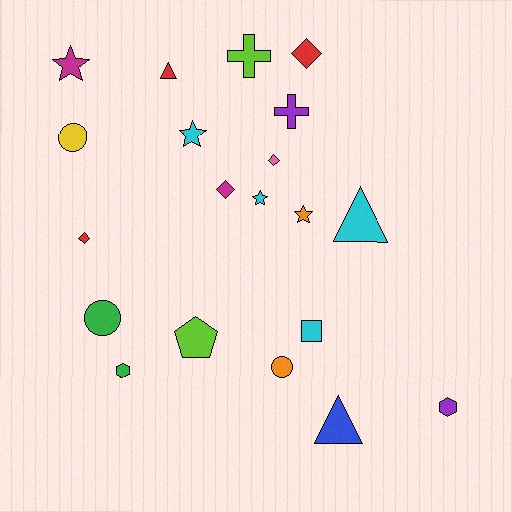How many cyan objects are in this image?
There are 4 cyan objects.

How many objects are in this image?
There are 20 objects.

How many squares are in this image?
There is 1 square.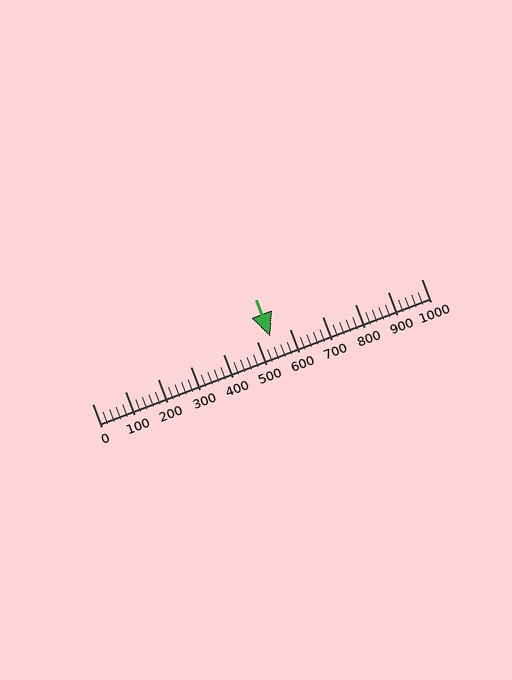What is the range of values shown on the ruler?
The ruler shows values from 0 to 1000.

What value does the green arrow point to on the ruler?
The green arrow points to approximately 540.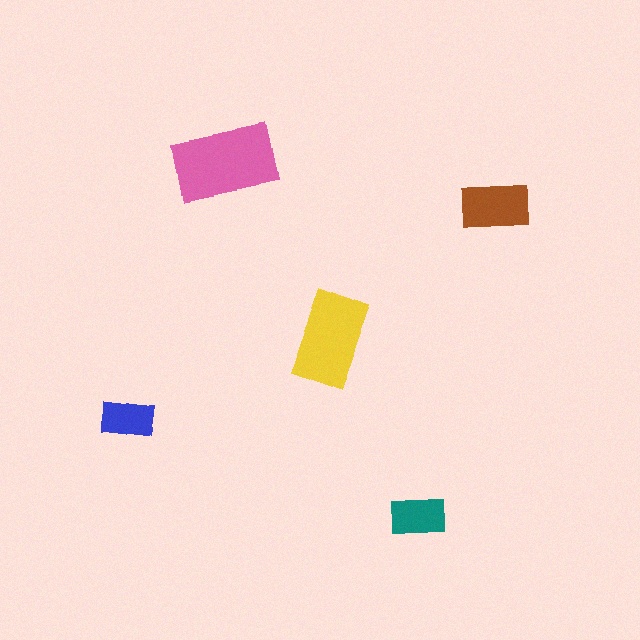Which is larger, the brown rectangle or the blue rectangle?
The brown one.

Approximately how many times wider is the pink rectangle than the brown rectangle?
About 1.5 times wider.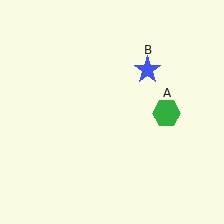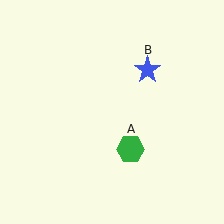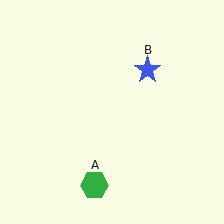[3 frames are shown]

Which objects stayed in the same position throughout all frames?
Blue star (object B) remained stationary.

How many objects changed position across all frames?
1 object changed position: green hexagon (object A).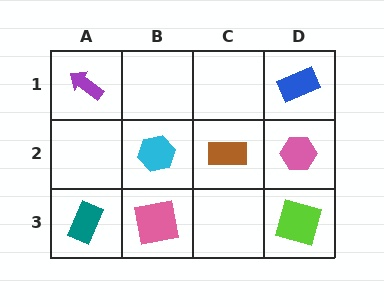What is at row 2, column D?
A pink hexagon.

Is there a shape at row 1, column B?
No, that cell is empty.